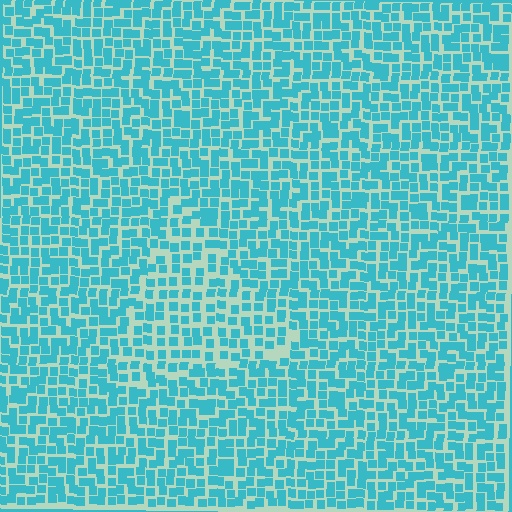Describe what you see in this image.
The image contains small cyan elements arranged at two different densities. A triangle-shaped region is visible where the elements are less densely packed than the surrounding area.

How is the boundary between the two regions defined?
The boundary is defined by a change in element density (approximately 1.5x ratio). All elements are the same color, size, and shape.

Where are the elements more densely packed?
The elements are more densely packed outside the triangle boundary.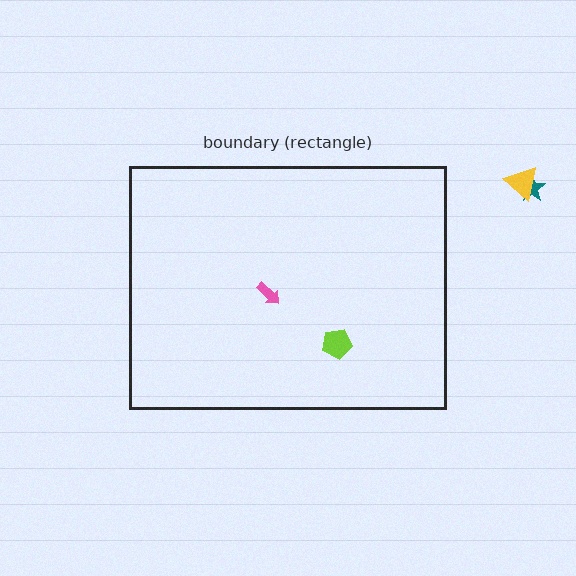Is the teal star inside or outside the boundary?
Outside.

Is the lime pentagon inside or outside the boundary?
Inside.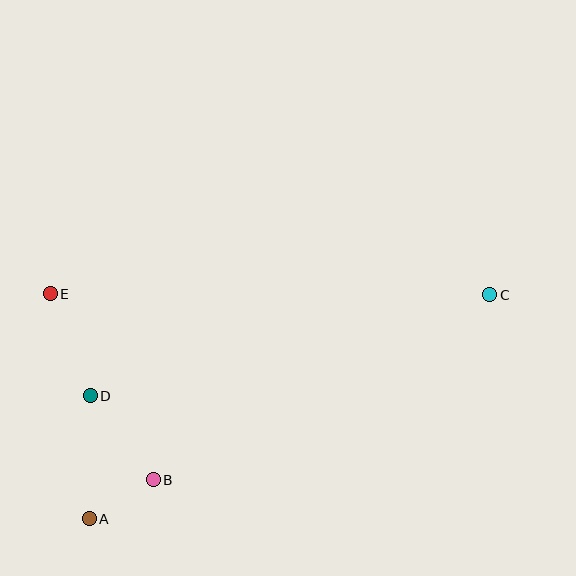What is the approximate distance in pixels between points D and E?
The distance between D and E is approximately 109 pixels.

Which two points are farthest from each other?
Points A and C are farthest from each other.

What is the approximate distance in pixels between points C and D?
The distance between C and D is approximately 412 pixels.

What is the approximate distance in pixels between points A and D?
The distance between A and D is approximately 123 pixels.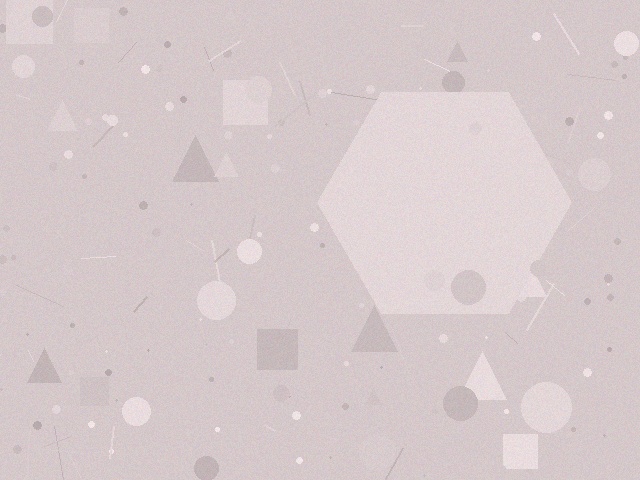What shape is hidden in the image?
A hexagon is hidden in the image.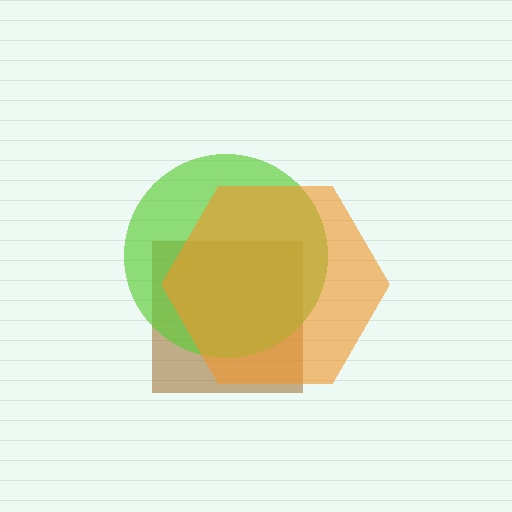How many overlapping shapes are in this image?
There are 3 overlapping shapes in the image.